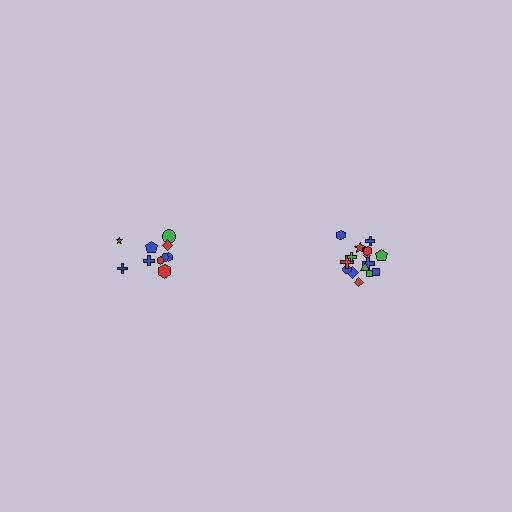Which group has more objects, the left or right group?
The right group.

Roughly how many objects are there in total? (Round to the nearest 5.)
Roughly 25 objects in total.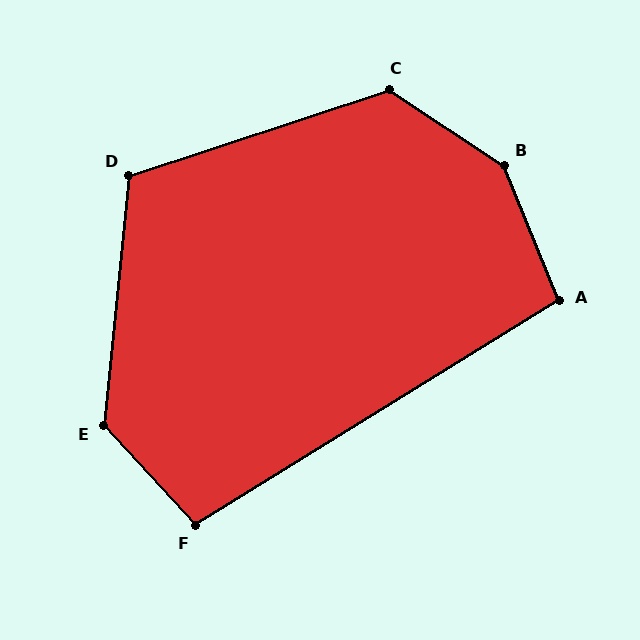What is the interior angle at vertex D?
Approximately 114 degrees (obtuse).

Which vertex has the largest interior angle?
B, at approximately 146 degrees.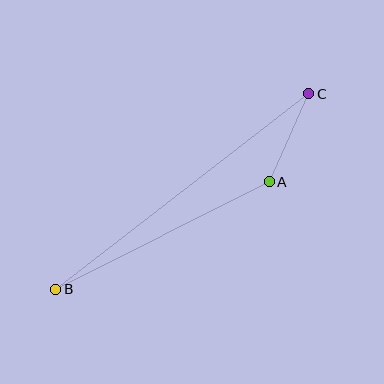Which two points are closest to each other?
Points A and C are closest to each other.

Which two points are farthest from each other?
Points B and C are farthest from each other.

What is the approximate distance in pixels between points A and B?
The distance between A and B is approximately 239 pixels.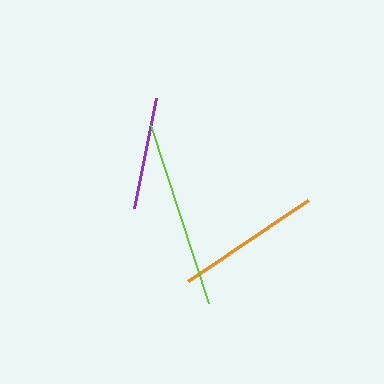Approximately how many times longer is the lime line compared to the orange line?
The lime line is approximately 1.3 times the length of the orange line.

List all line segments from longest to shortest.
From longest to shortest: lime, orange, purple.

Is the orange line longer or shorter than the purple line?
The orange line is longer than the purple line.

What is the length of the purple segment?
The purple segment is approximately 113 pixels long.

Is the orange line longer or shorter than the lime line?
The lime line is longer than the orange line.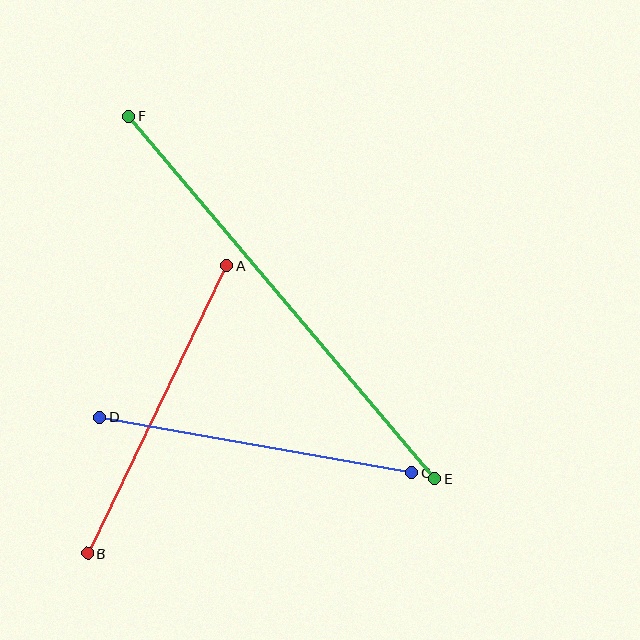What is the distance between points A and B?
The distance is approximately 319 pixels.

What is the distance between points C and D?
The distance is approximately 317 pixels.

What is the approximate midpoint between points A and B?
The midpoint is at approximately (157, 409) pixels.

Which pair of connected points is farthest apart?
Points E and F are farthest apart.